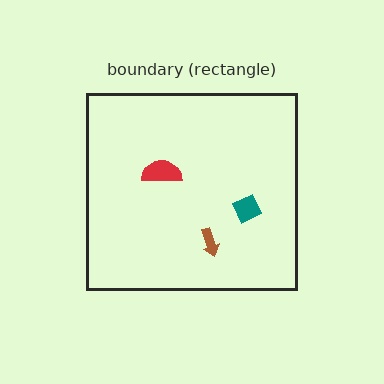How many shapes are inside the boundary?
3 inside, 0 outside.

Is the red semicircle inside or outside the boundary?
Inside.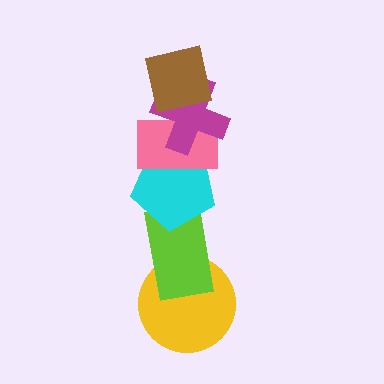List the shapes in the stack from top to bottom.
From top to bottom: the brown square, the magenta cross, the pink rectangle, the cyan pentagon, the lime rectangle, the yellow circle.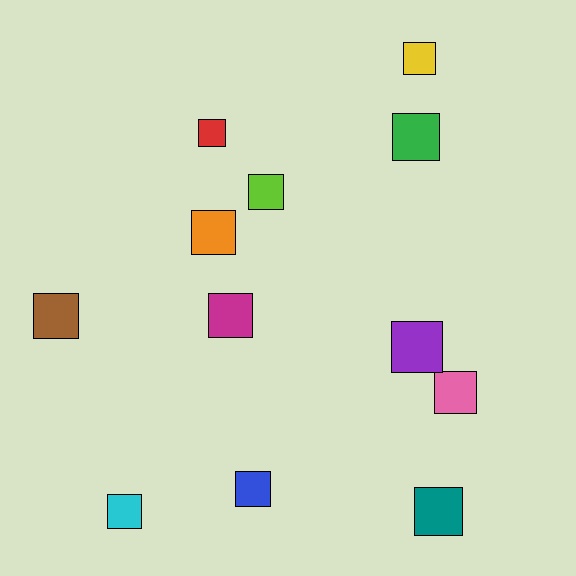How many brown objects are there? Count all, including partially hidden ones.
There is 1 brown object.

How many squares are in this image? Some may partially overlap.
There are 12 squares.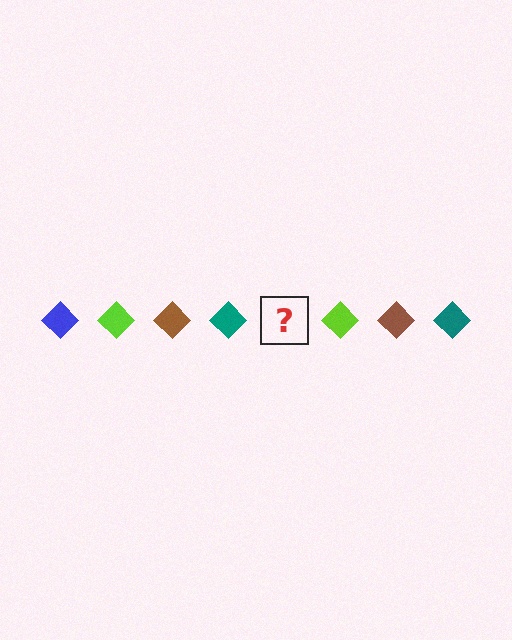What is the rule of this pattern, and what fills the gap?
The rule is that the pattern cycles through blue, lime, brown, teal diamonds. The gap should be filled with a blue diamond.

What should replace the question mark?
The question mark should be replaced with a blue diamond.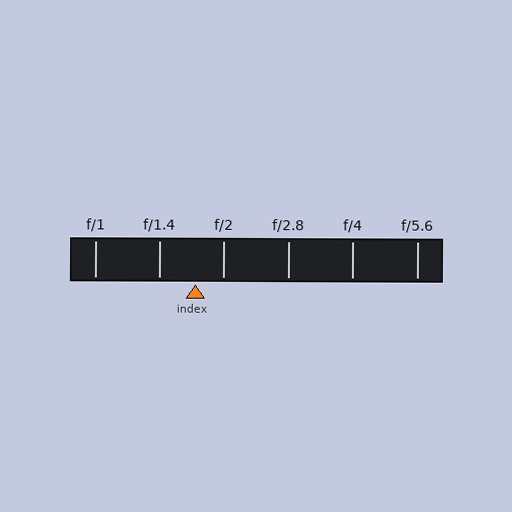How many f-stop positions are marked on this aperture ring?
There are 6 f-stop positions marked.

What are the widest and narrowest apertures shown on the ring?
The widest aperture shown is f/1 and the narrowest is f/5.6.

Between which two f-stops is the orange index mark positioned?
The index mark is between f/1.4 and f/2.